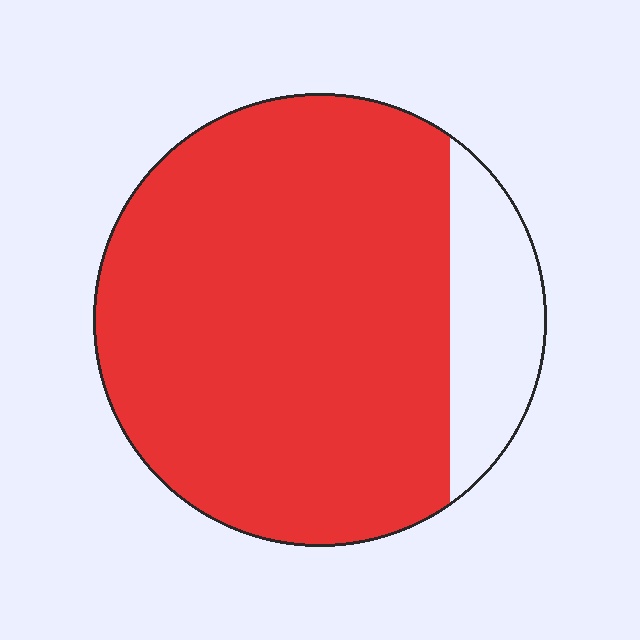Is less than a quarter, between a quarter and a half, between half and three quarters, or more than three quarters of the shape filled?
More than three quarters.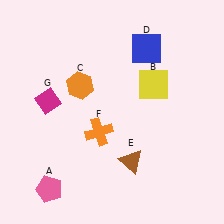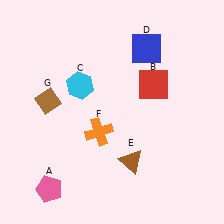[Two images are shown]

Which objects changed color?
B changed from yellow to red. C changed from orange to cyan. G changed from magenta to brown.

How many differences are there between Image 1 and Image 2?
There are 3 differences between the two images.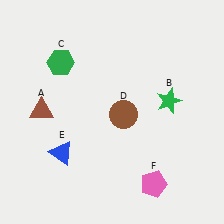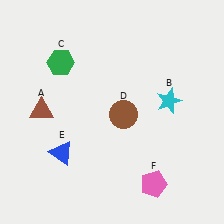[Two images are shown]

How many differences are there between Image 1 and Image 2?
There is 1 difference between the two images.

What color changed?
The star (B) changed from green in Image 1 to cyan in Image 2.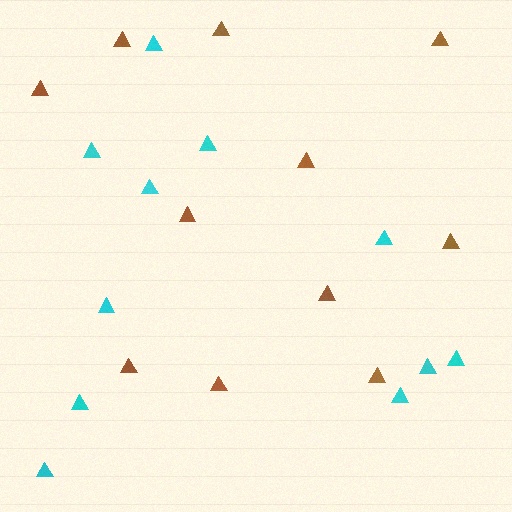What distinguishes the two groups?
There are 2 groups: one group of brown triangles (11) and one group of cyan triangles (11).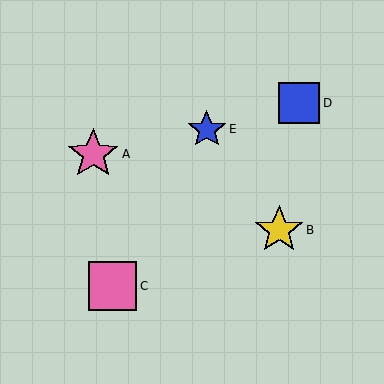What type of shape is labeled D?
Shape D is a blue square.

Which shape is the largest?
The pink star (labeled A) is the largest.